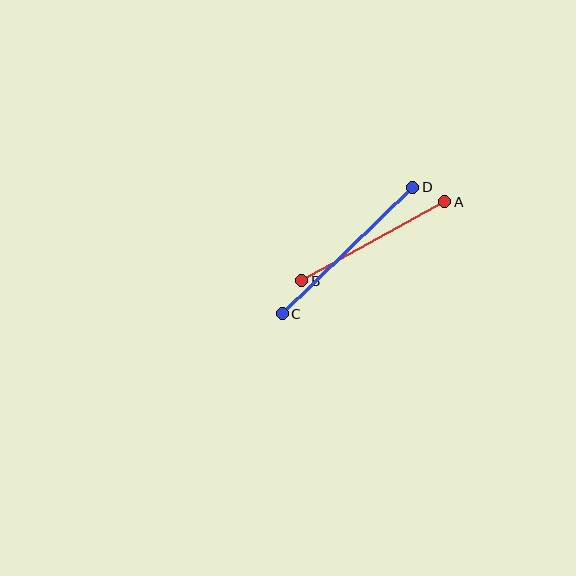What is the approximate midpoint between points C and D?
The midpoint is at approximately (348, 251) pixels.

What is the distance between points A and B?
The distance is approximately 164 pixels.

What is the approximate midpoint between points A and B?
The midpoint is at approximately (373, 241) pixels.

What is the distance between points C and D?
The distance is approximately 182 pixels.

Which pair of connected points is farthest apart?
Points C and D are farthest apart.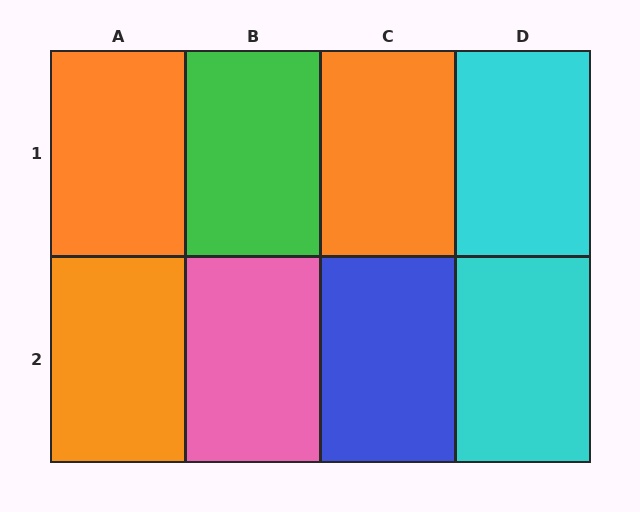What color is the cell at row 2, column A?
Orange.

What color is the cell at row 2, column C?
Blue.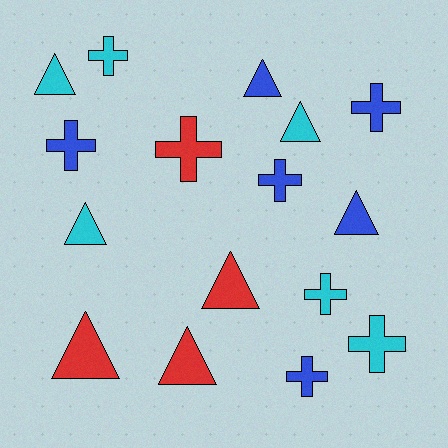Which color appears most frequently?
Cyan, with 6 objects.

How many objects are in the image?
There are 16 objects.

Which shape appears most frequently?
Triangle, with 8 objects.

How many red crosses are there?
There is 1 red cross.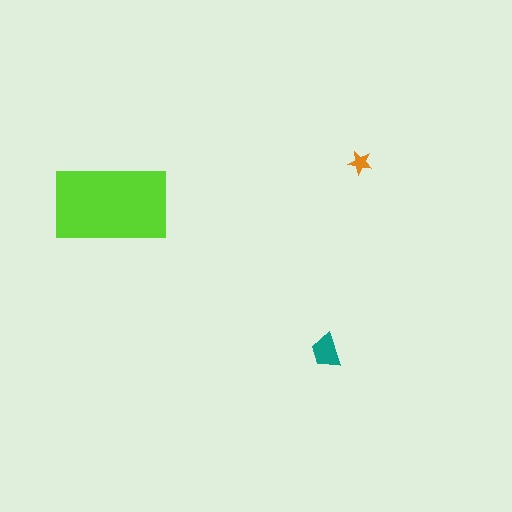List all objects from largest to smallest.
The lime rectangle, the teal trapezoid, the orange star.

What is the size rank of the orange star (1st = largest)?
3rd.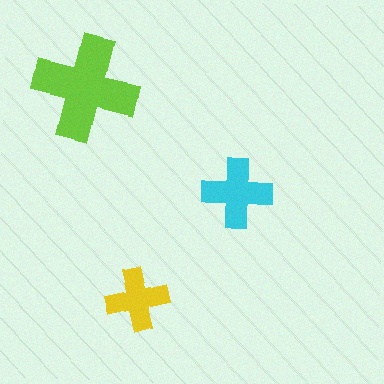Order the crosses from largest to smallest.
the lime one, the cyan one, the yellow one.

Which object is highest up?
The lime cross is topmost.